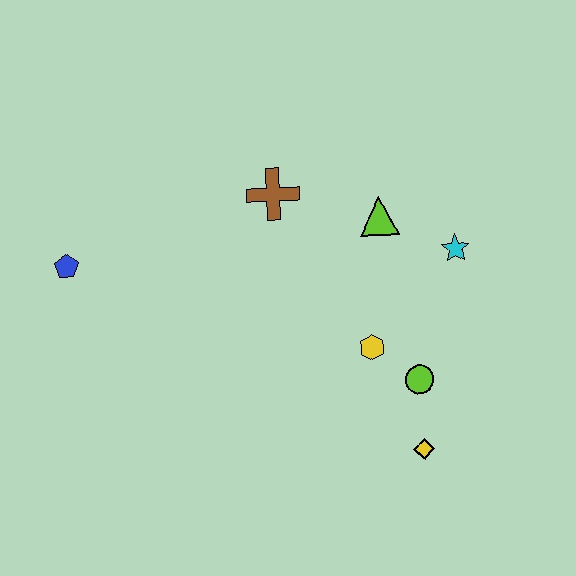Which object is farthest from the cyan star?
The blue pentagon is farthest from the cyan star.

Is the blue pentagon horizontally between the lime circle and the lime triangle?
No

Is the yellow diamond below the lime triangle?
Yes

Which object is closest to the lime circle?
The yellow hexagon is closest to the lime circle.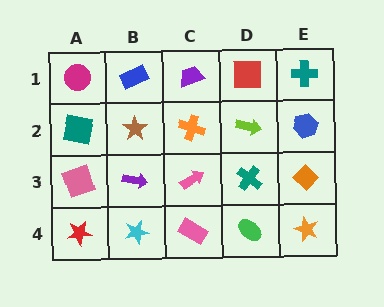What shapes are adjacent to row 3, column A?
A teal square (row 2, column A), a red star (row 4, column A), a purple arrow (row 3, column B).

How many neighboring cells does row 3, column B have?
4.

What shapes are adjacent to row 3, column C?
An orange cross (row 2, column C), a pink rectangle (row 4, column C), a purple arrow (row 3, column B), a teal cross (row 3, column D).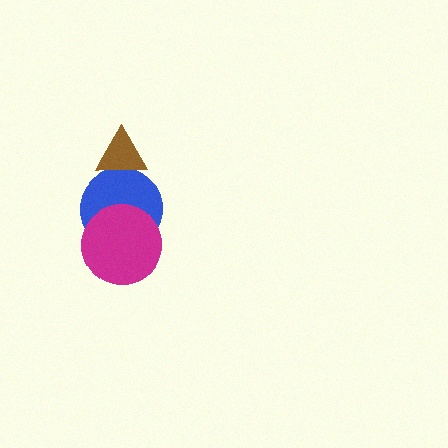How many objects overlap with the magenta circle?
1 object overlaps with the magenta circle.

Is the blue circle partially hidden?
Yes, it is partially covered by another shape.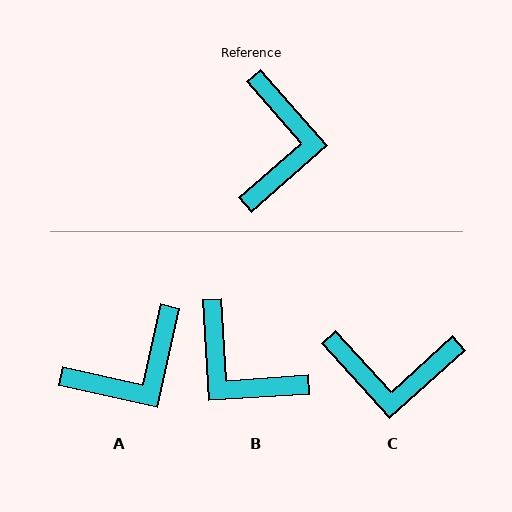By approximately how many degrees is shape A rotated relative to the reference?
Approximately 54 degrees clockwise.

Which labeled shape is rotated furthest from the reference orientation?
B, about 128 degrees away.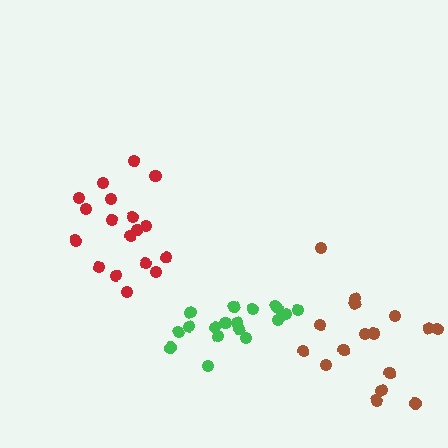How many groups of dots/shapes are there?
There are 3 groups.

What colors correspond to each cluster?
The clusters are colored: red, green, brown.